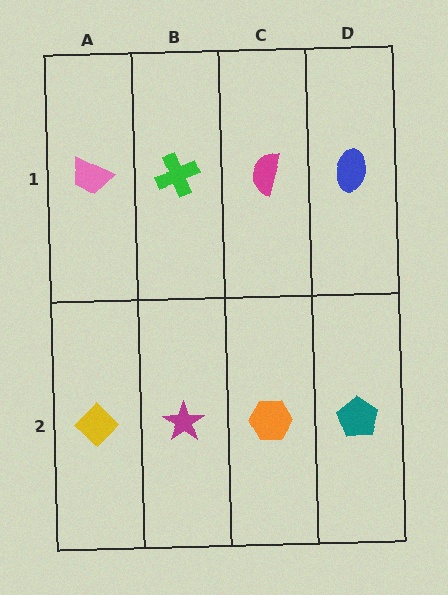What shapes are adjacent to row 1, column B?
A magenta star (row 2, column B), a pink trapezoid (row 1, column A), a magenta semicircle (row 1, column C).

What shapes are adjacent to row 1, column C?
An orange hexagon (row 2, column C), a green cross (row 1, column B), a blue ellipse (row 1, column D).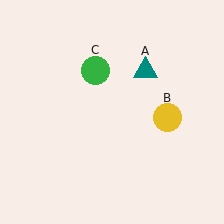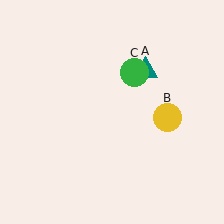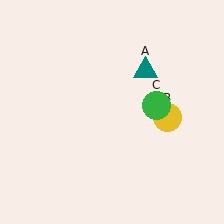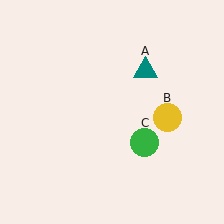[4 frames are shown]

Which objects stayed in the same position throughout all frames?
Teal triangle (object A) and yellow circle (object B) remained stationary.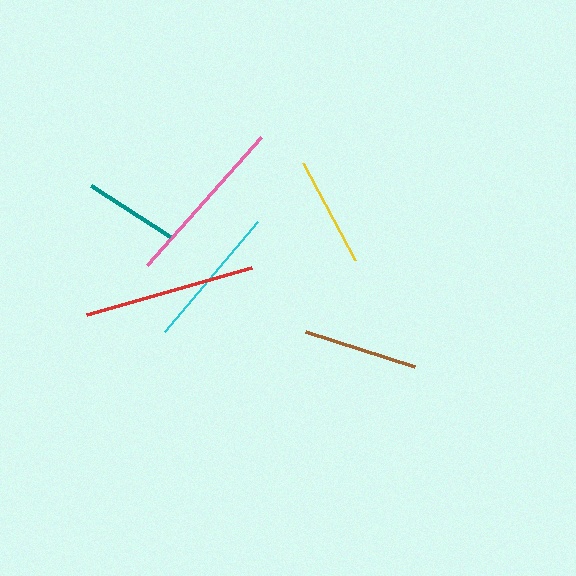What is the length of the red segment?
The red segment is approximately 172 pixels long.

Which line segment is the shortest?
The teal line is the shortest at approximately 94 pixels.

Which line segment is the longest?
The red line is the longest at approximately 172 pixels.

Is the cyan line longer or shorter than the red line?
The red line is longer than the cyan line.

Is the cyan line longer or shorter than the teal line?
The cyan line is longer than the teal line.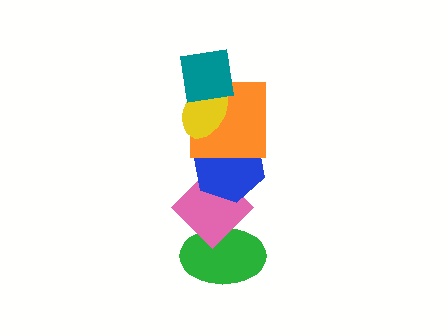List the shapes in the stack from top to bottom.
From top to bottom: the teal square, the yellow ellipse, the orange square, the blue hexagon, the pink diamond, the green ellipse.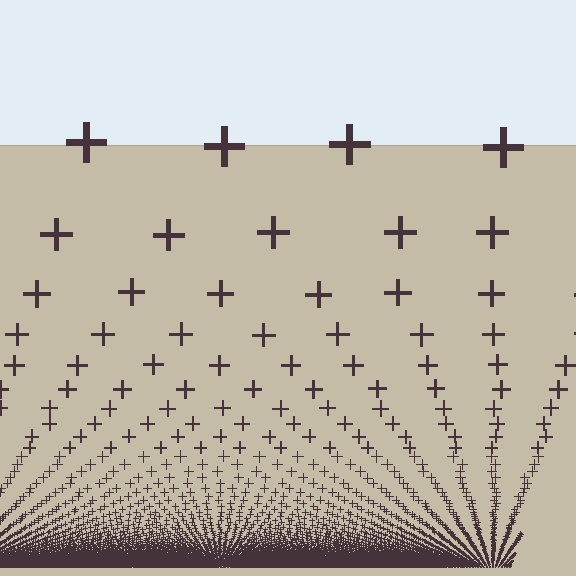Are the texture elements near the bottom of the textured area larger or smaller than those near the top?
Smaller. The gradient is inverted — elements near the bottom are smaller and denser.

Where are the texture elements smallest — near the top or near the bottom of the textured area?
Near the bottom.